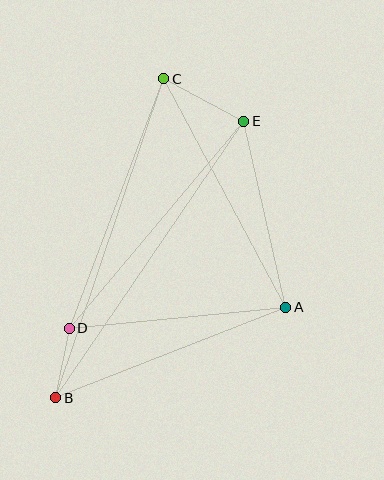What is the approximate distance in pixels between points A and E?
The distance between A and E is approximately 191 pixels.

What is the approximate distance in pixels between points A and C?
The distance between A and C is approximately 259 pixels.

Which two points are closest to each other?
Points B and D are closest to each other.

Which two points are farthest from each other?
Points B and C are farthest from each other.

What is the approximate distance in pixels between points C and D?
The distance between C and D is approximately 267 pixels.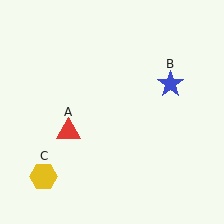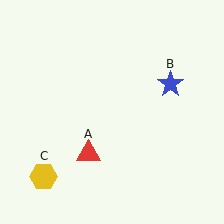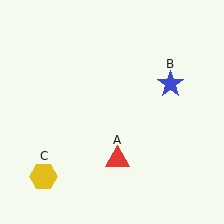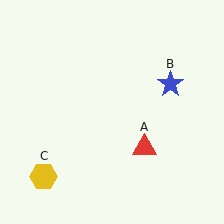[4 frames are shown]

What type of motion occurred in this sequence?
The red triangle (object A) rotated counterclockwise around the center of the scene.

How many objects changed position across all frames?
1 object changed position: red triangle (object A).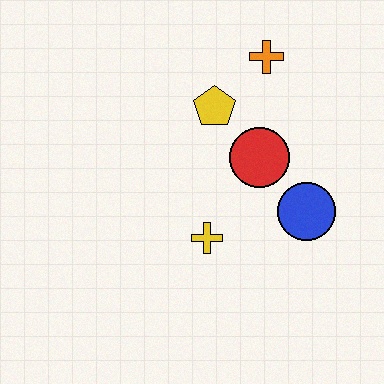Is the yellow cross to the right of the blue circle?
No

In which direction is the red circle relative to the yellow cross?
The red circle is above the yellow cross.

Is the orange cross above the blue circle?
Yes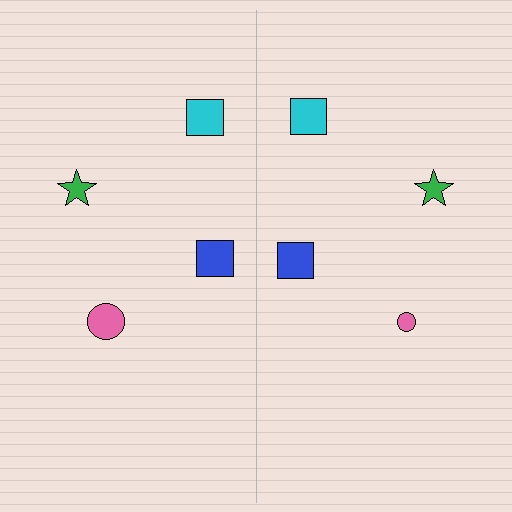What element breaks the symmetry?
The pink circle on the right side has a different size than its mirror counterpart.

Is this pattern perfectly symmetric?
No, the pattern is not perfectly symmetric. The pink circle on the right side has a different size than its mirror counterpart.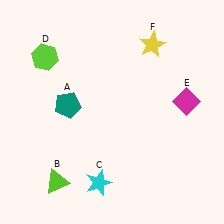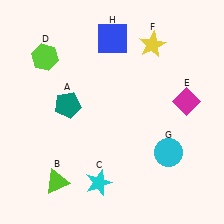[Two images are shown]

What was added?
A cyan circle (G), a blue square (H) were added in Image 2.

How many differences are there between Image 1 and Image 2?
There are 2 differences between the two images.